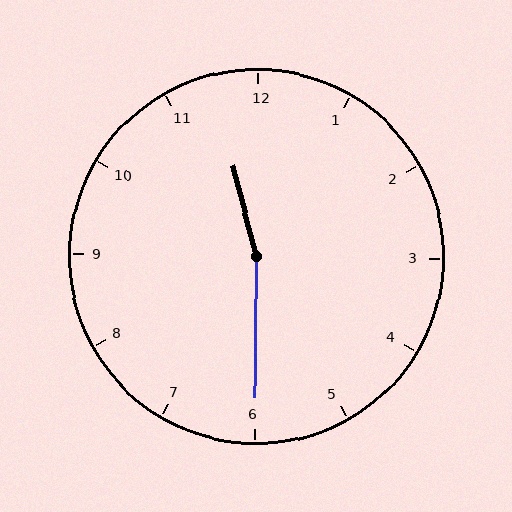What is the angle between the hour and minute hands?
Approximately 165 degrees.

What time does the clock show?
11:30.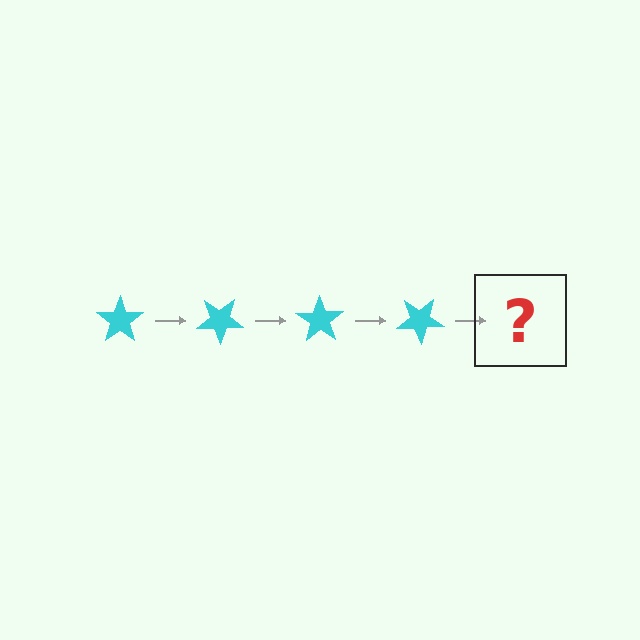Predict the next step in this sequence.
The next step is a cyan star rotated 140 degrees.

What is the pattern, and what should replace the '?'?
The pattern is that the star rotates 35 degrees each step. The '?' should be a cyan star rotated 140 degrees.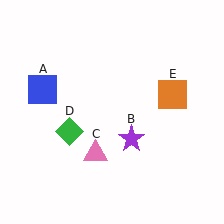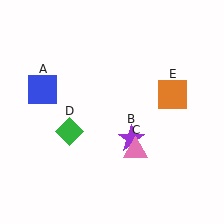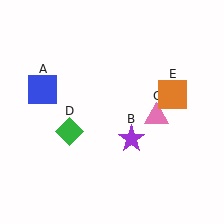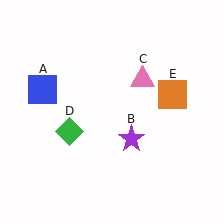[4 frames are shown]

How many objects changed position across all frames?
1 object changed position: pink triangle (object C).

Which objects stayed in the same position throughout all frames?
Blue square (object A) and purple star (object B) and green diamond (object D) and orange square (object E) remained stationary.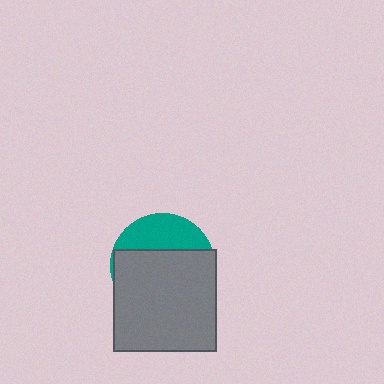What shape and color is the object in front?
The object in front is a gray square.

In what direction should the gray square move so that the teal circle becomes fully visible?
The gray square should move down. That is the shortest direction to clear the overlap and leave the teal circle fully visible.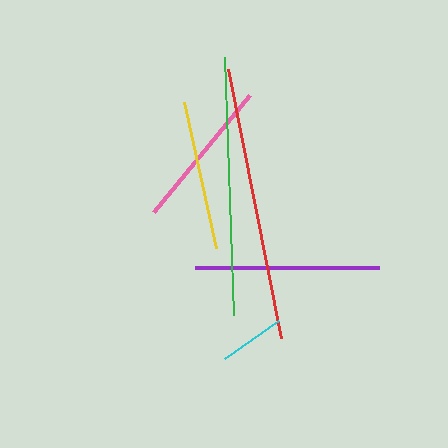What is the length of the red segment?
The red segment is approximately 274 pixels long.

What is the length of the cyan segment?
The cyan segment is approximately 67 pixels long.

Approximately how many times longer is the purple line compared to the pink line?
The purple line is approximately 1.2 times the length of the pink line.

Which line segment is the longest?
The red line is the longest at approximately 274 pixels.